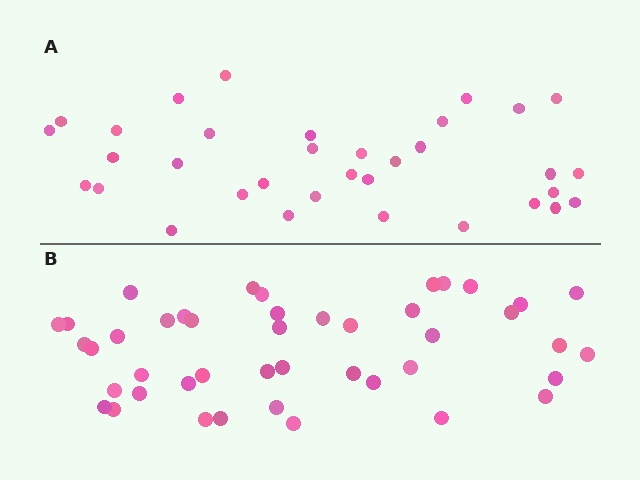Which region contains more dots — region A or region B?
Region B (the bottom region) has more dots.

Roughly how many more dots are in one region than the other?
Region B has roughly 10 or so more dots than region A.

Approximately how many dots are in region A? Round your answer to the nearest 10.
About 30 dots. (The exact count is 34, which rounds to 30.)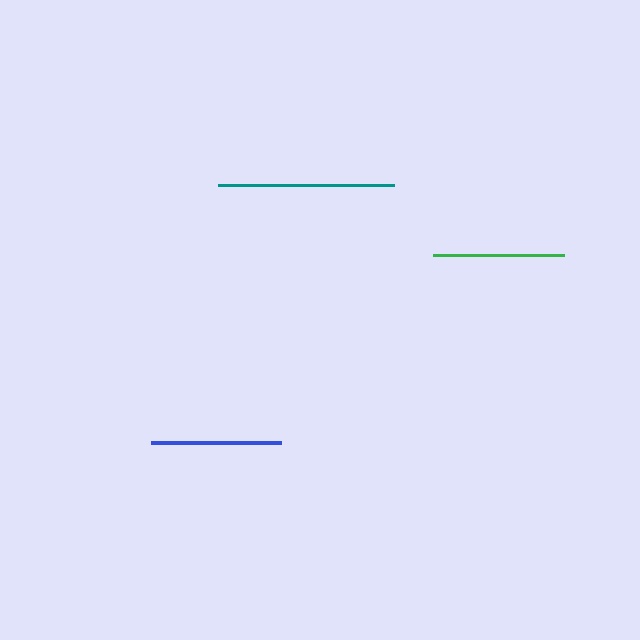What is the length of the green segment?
The green segment is approximately 131 pixels long.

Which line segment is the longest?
The teal line is the longest at approximately 176 pixels.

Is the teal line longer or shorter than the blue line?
The teal line is longer than the blue line.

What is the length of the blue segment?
The blue segment is approximately 130 pixels long.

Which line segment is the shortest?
The blue line is the shortest at approximately 130 pixels.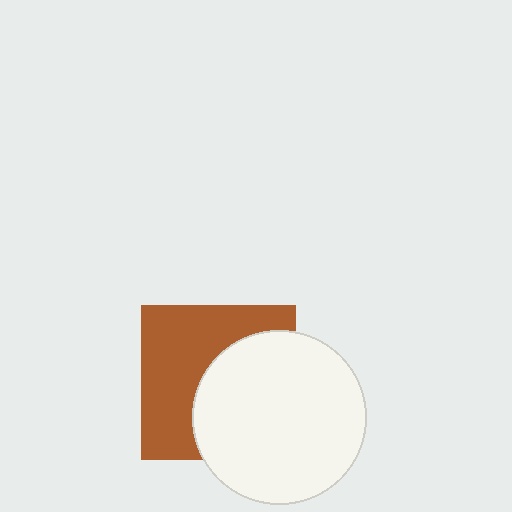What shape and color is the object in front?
The object in front is a white circle.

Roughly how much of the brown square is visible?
About half of it is visible (roughly 51%).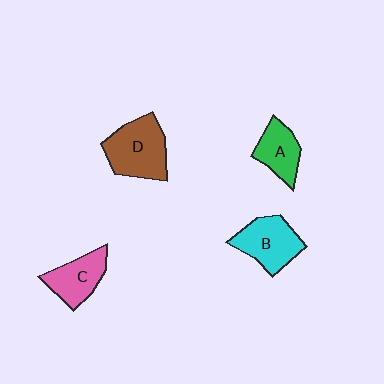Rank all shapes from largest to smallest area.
From largest to smallest: D (brown), B (cyan), C (pink), A (green).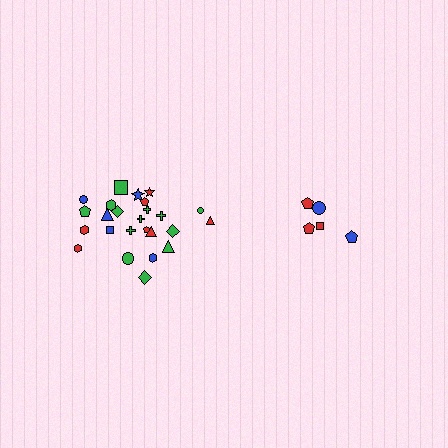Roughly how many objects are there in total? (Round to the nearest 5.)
Roughly 30 objects in total.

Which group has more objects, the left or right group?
The left group.